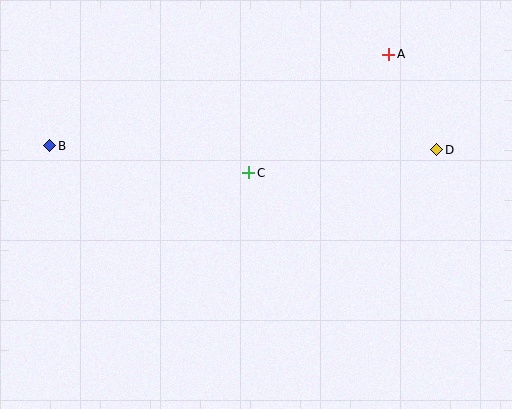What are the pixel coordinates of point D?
Point D is at (437, 150).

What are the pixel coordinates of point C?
Point C is at (249, 173).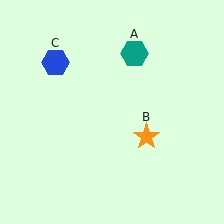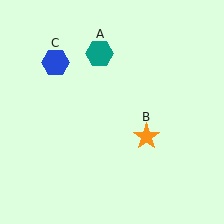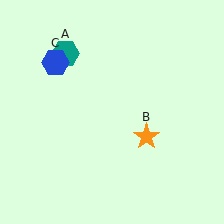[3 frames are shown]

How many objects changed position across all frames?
1 object changed position: teal hexagon (object A).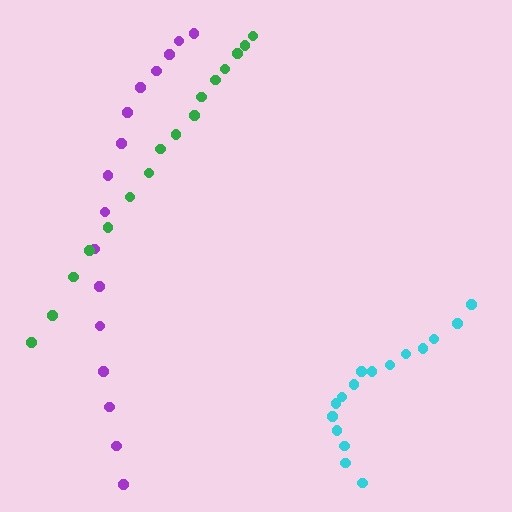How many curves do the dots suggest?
There are 3 distinct paths.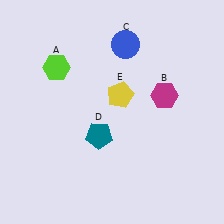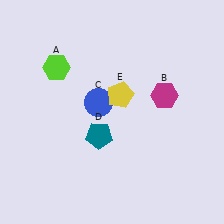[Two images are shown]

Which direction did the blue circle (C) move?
The blue circle (C) moved down.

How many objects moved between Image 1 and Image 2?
1 object moved between the two images.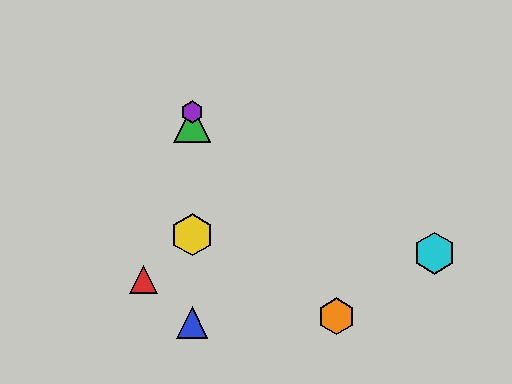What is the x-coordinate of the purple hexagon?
The purple hexagon is at x≈192.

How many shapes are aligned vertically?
4 shapes (the blue triangle, the green triangle, the yellow hexagon, the purple hexagon) are aligned vertically.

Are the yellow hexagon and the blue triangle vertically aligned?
Yes, both are at x≈192.